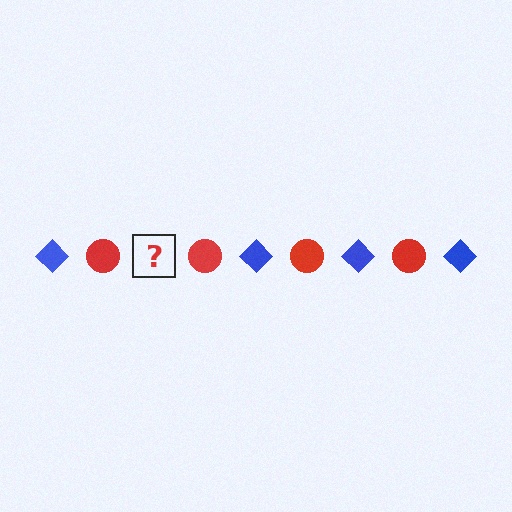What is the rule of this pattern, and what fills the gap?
The rule is that the pattern alternates between blue diamond and red circle. The gap should be filled with a blue diamond.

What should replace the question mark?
The question mark should be replaced with a blue diamond.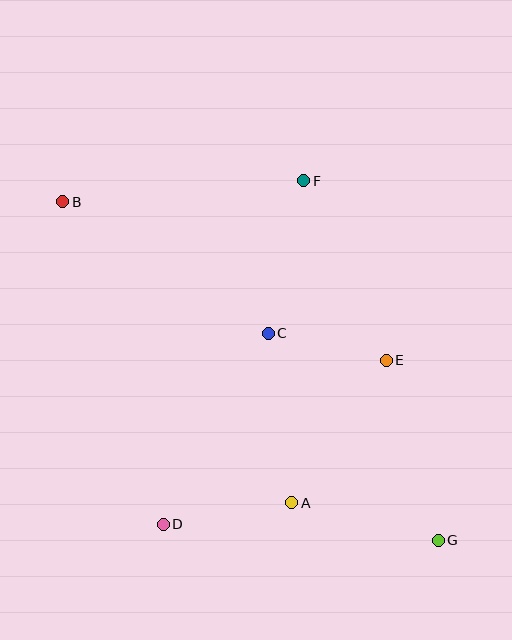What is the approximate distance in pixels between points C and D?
The distance between C and D is approximately 218 pixels.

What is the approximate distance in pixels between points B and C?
The distance between B and C is approximately 244 pixels.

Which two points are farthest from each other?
Points B and G are farthest from each other.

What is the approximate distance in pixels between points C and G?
The distance between C and G is approximately 267 pixels.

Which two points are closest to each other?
Points C and E are closest to each other.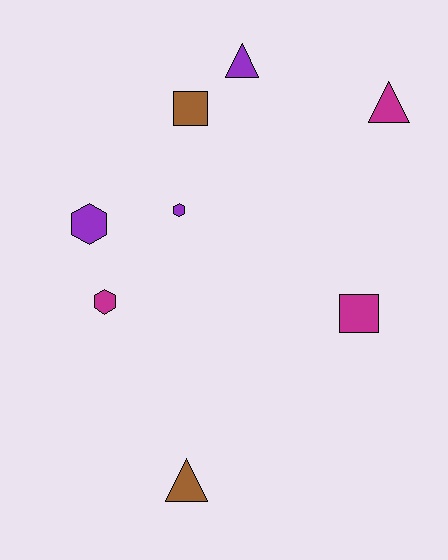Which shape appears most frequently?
Triangle, with 3 objects.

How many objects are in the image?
There are 8 objects.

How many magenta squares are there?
There is 1 magenta square.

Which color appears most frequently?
Purple, with 3 objects.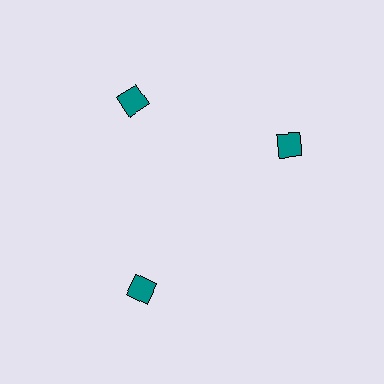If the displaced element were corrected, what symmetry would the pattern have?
It would have 3-fold rotational symmetry — the pattern would map onto itself every 120 degrees.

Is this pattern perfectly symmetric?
No. The 3 teal squares are arranged in a ring, but one element near the 3 o'clock position is rotated out of alignment along the ring, breaking the 3-fold rotational symmetry.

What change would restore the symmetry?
The symmetry would be restored by rotating it back into even spacing with its neighbors so that all 3 squares sit at equal angles and equal distance from the center.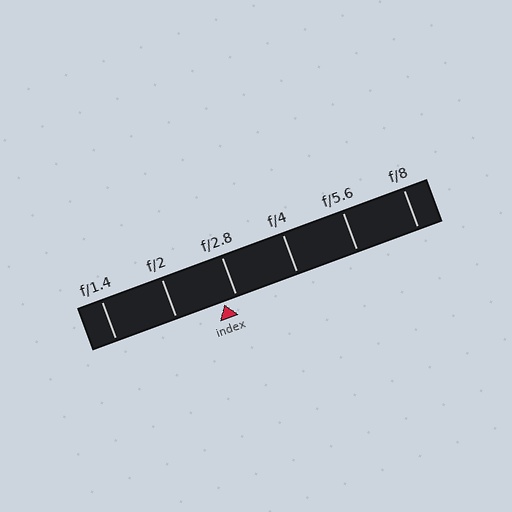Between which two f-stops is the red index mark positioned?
The index mark is between f/2 and f/2.8.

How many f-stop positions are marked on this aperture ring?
There are 6 f-stop positions marked.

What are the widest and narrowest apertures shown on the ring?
The widest aperture shown is f/1.4 and the narrowest is f/8.